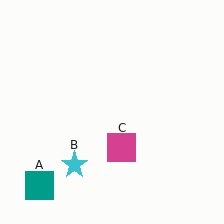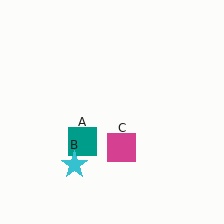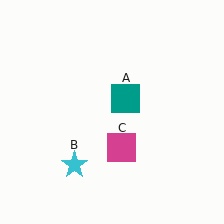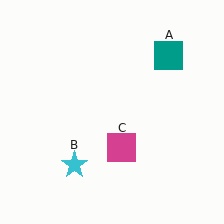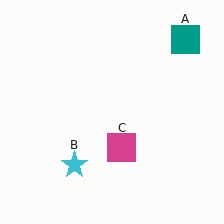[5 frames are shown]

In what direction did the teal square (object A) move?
The teal square (object A) moved up and to the right.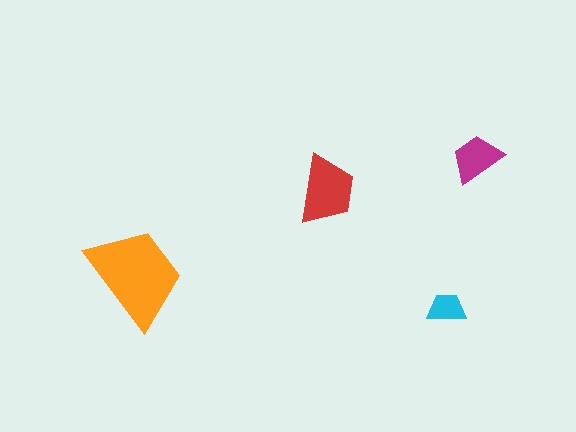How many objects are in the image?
There are 4 objects in the image.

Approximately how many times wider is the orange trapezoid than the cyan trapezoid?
About 2.5 times wider.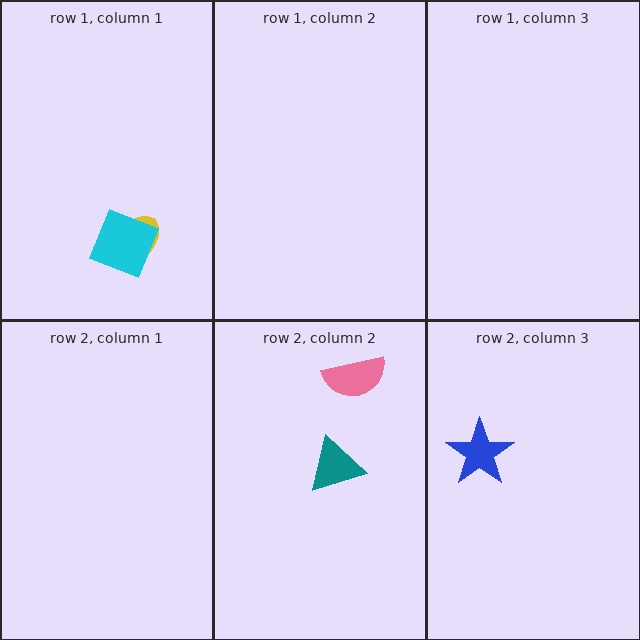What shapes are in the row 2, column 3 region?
The blue star.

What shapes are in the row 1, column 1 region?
The yellow ellipse, the cyan diamond.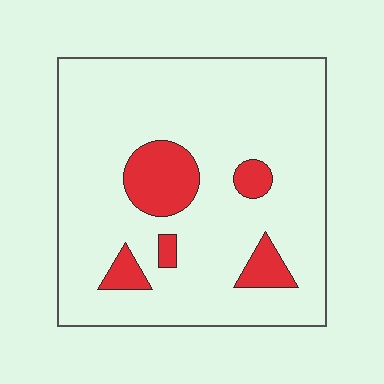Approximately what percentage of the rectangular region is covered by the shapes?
Approximately 15%.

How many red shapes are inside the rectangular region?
5.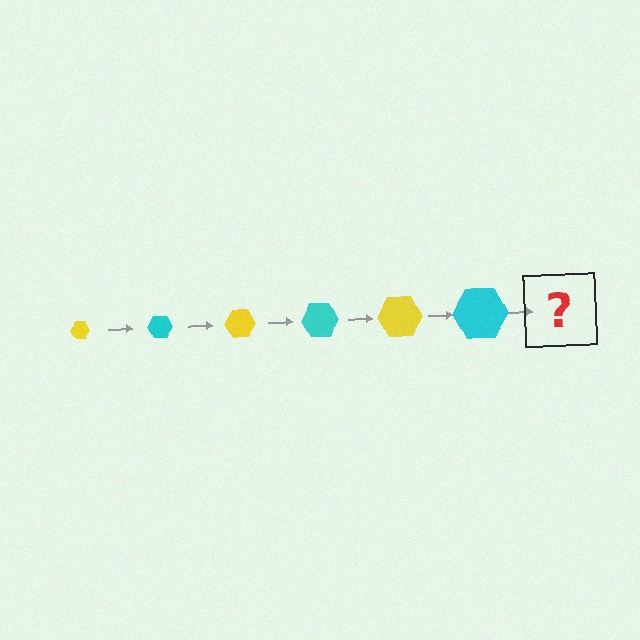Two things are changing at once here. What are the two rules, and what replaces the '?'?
The two rules are that the hexagon grows larger each step and the color cycles through yellow and cyan. The '?' should be a yellow hexagon, larger than the previous one.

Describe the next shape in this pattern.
It should be a yellow hexagon, larger than the previous one.